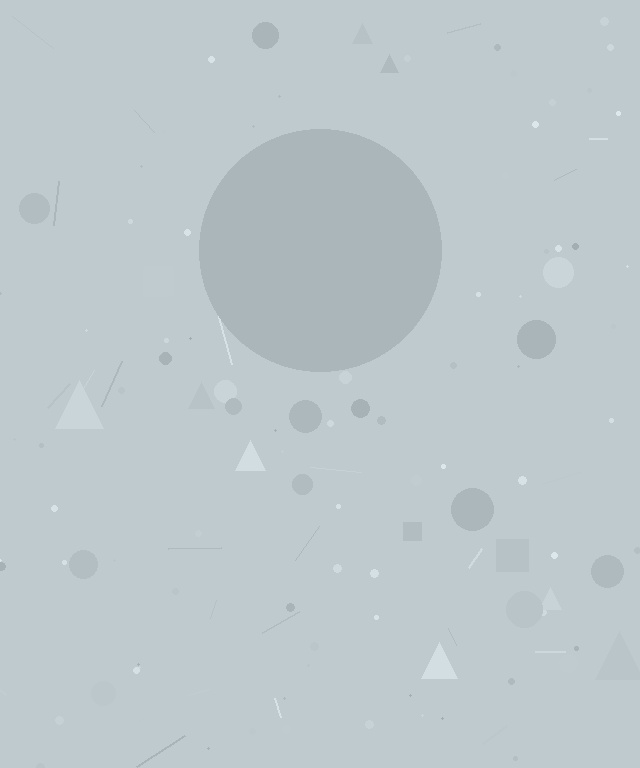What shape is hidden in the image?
A circle is hidden in the image.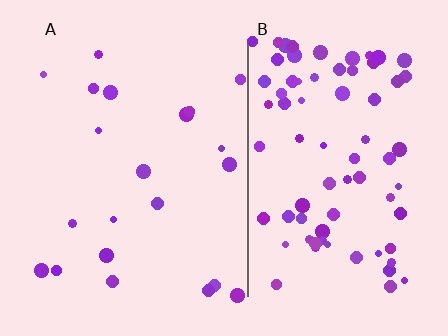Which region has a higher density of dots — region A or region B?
B (the right).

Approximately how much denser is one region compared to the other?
Approximately 3.8× — region B over region A.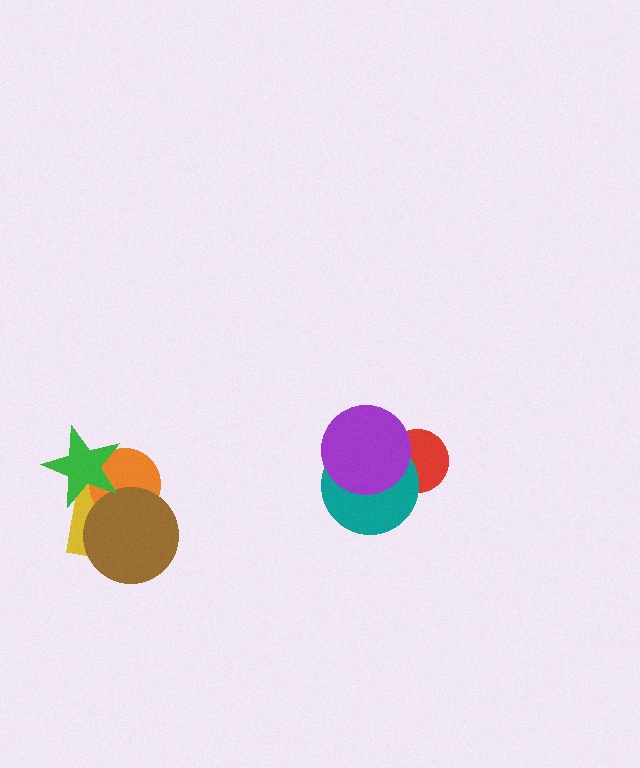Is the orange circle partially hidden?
Yes, it is partially covered by another shape.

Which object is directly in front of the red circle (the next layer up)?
The teal circle is directly in front of the red circle.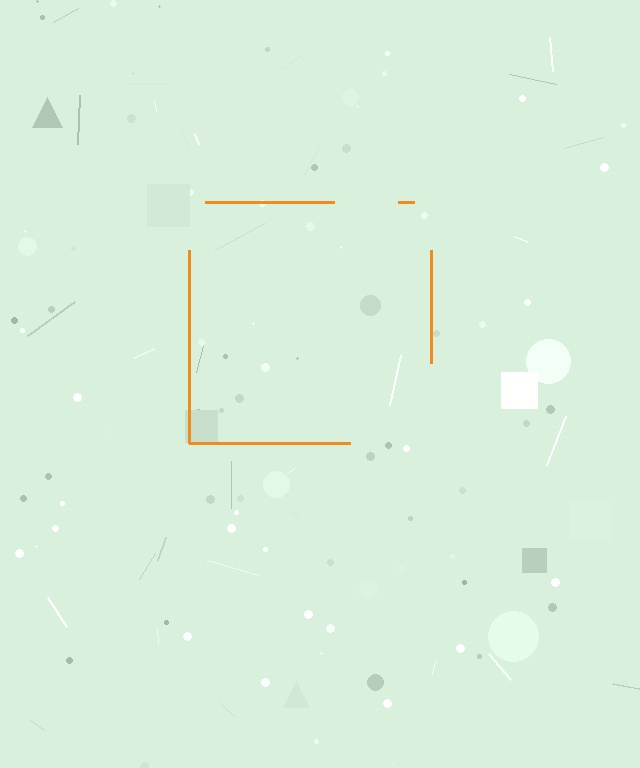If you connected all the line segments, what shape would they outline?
They would outline a square.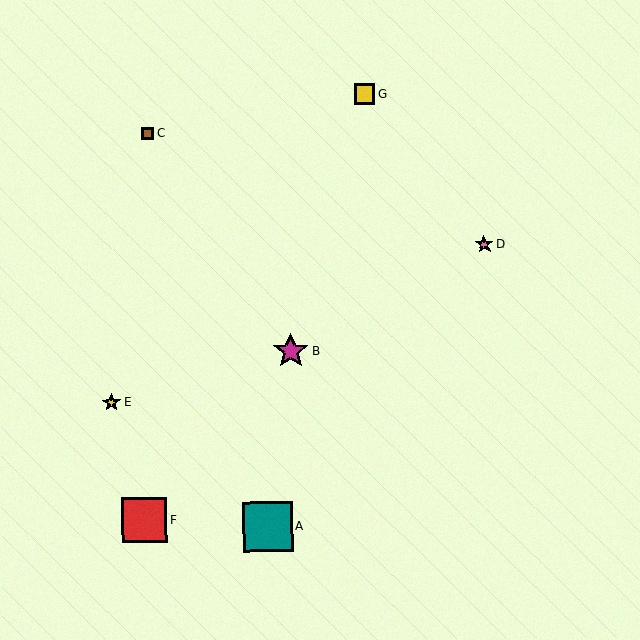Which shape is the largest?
The teal square (labeled A) is the largest.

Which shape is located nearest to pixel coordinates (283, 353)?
The magenta star (labeled B) at (291, 351) is nearest to that location.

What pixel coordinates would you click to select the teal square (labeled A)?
Click at (268, 527) to select the teal square A.